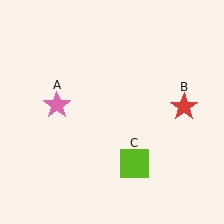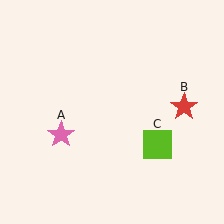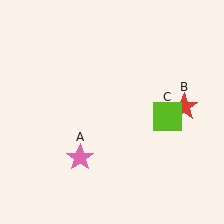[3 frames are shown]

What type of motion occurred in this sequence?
The pink star (object A), lime square (object C) rotated counterclockwise around the center of the scene.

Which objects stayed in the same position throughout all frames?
Red star (object B) remained stationary.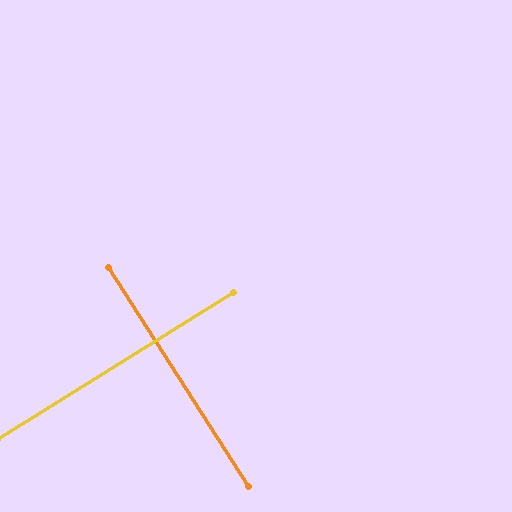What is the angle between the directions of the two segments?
Approximately 89 degrees.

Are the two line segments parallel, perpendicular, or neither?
Perpendicular — they meet at approximately 89°.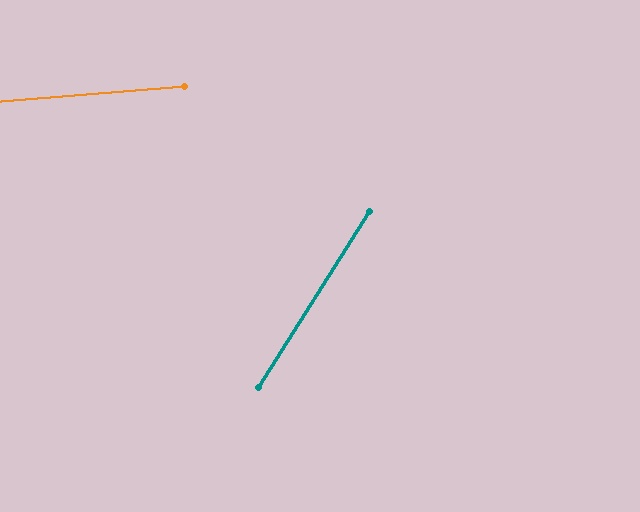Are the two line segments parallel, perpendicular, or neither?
Neither parallel nor perpendicular — they differ by about 53°.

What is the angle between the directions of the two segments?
Approximately 53 degrees.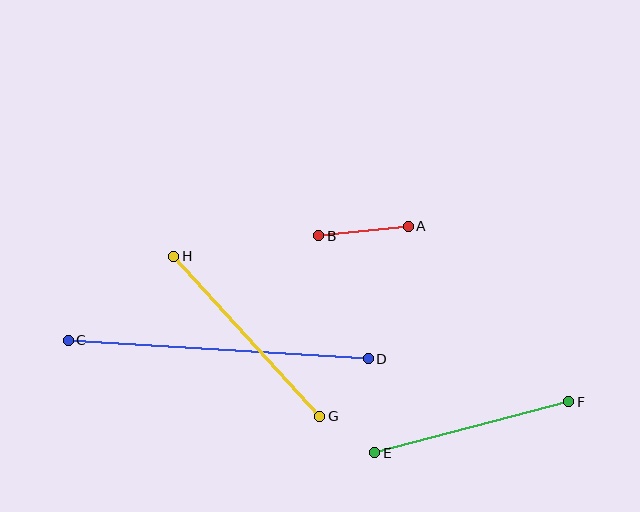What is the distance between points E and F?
The distance is approximately 201 pixels.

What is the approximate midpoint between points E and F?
The midpoint is at approximately (472, 427) pixels.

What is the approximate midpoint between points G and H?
The midpoint is at approximately (247, 336) pixels.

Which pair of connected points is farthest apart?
Points C and D are farthest apart.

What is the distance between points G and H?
The distance is approximately 217 pixels.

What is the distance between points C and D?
The distance is approximately 301 pixels.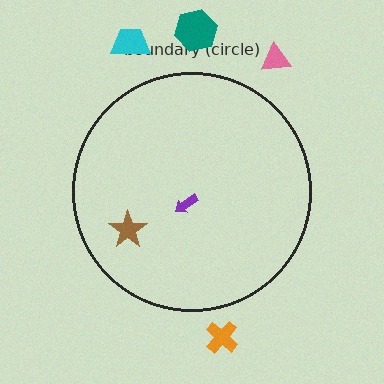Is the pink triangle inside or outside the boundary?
Outside.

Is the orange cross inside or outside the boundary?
Outside.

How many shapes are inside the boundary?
2 inside, 4 outside.